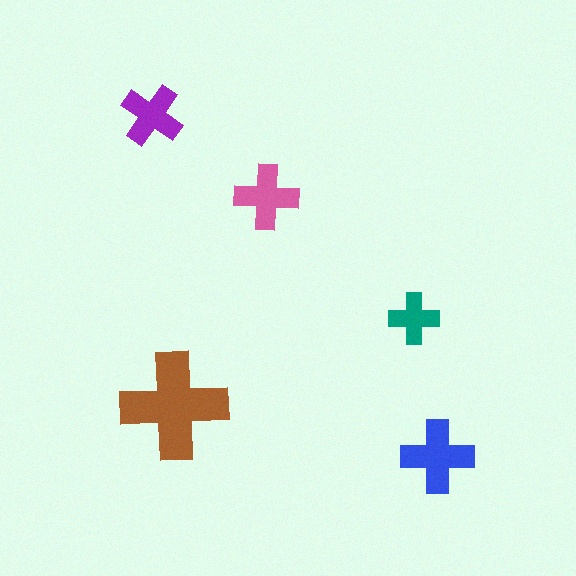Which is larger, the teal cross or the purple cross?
The purple one.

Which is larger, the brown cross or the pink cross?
The brown one.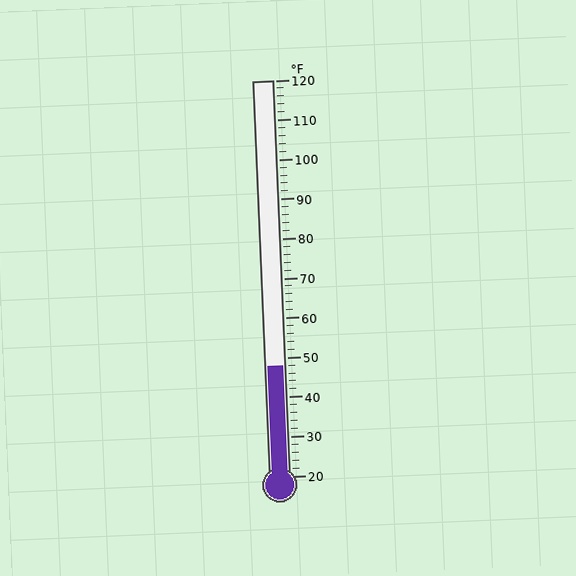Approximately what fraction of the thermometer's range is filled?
The thermometer is filled to approximately 30% of its range.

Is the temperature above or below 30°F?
The temperature is above 30°F.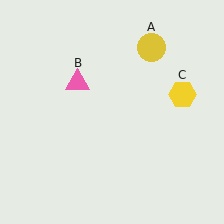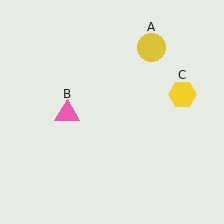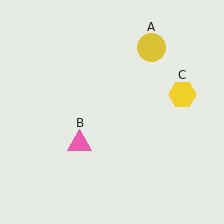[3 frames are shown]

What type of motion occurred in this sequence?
The pink triangle (object B) rotated counterclockwise around the center of the scene.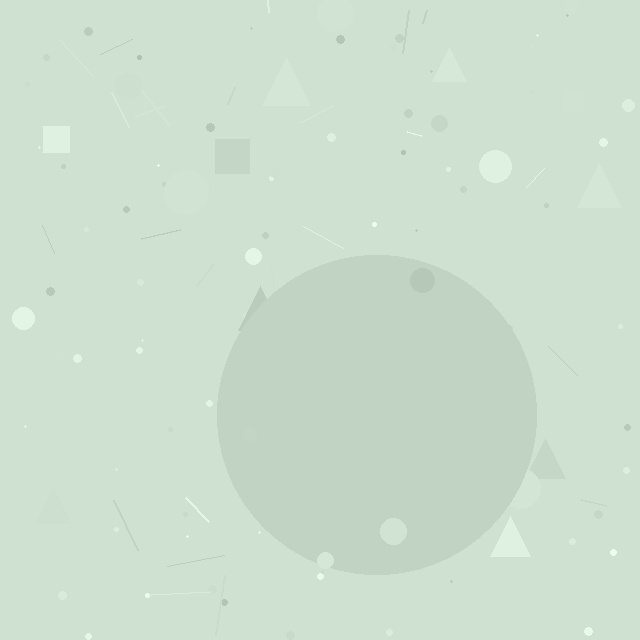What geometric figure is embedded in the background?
A circle is embedded in the background.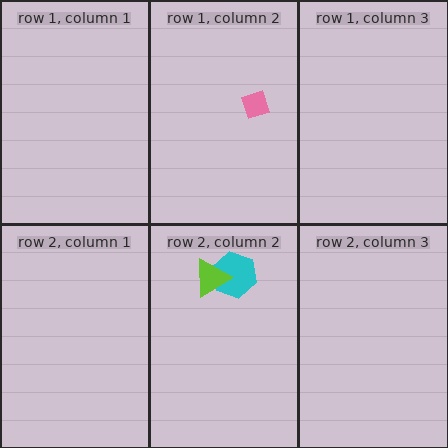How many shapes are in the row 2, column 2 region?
2.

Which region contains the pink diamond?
The row 1, column 2 region.